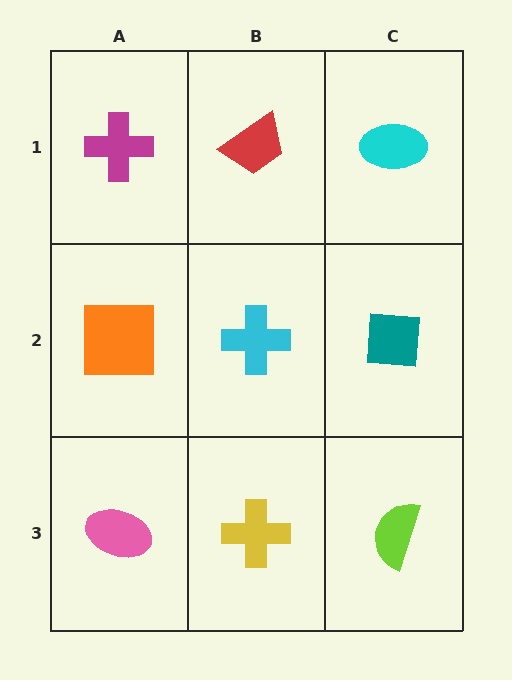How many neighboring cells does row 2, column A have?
3.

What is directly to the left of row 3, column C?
A yellow cross.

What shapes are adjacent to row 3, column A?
An orange square (row 2, column A), a yellow cross (row 3, column B).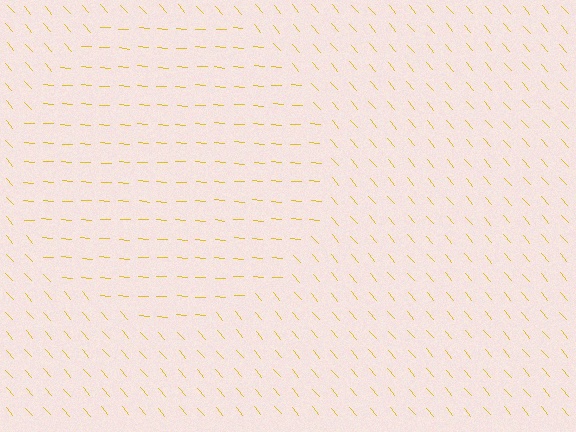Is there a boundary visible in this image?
Yes, there is a texture boundary formed by a change in line orientation.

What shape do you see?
I see a circle.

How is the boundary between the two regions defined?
The boundary is defined purely by a change in line orientation (approximately 45 degrees difference). All lines are the same color and thickness.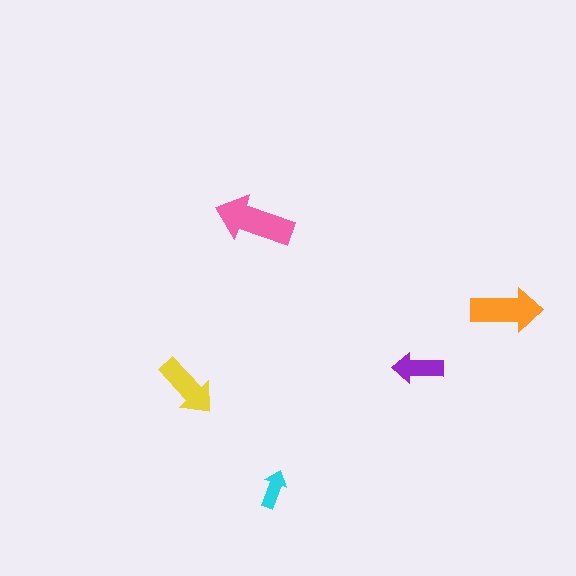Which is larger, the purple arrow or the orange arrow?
The orange one.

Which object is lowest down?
The cyan arrow is bottommost.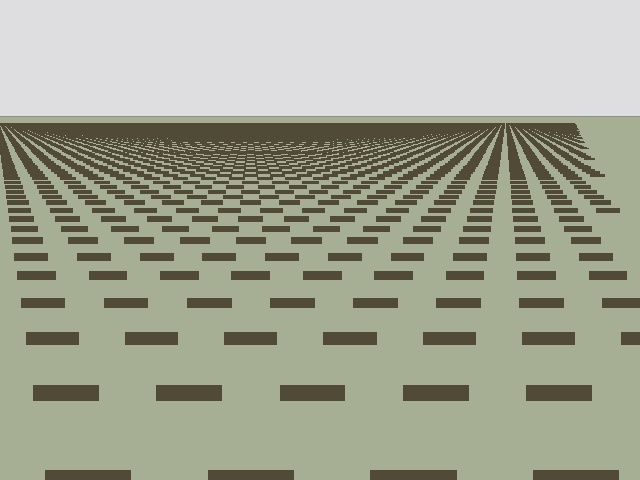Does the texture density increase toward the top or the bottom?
Density increases toward the top.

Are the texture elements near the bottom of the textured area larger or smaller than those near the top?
Larger. Near the bottom, elements are closer to the viewer and appear at a bigger on-screen size.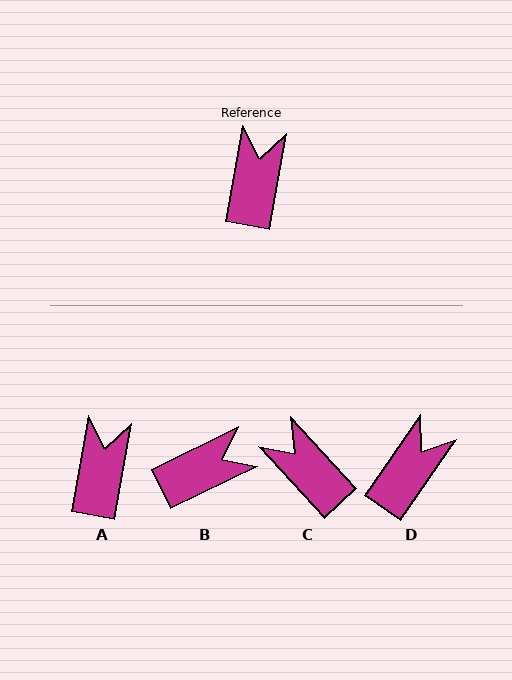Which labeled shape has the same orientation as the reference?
A.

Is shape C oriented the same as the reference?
No, it is off by about 52 degrees.